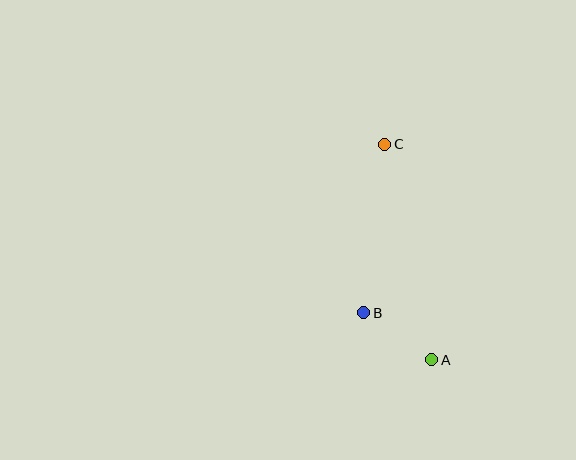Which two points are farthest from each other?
Points A and C are farthest from each other.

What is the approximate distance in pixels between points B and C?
The distance between B and C is approximately 170 pixels.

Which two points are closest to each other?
Points A and B are closest to each other.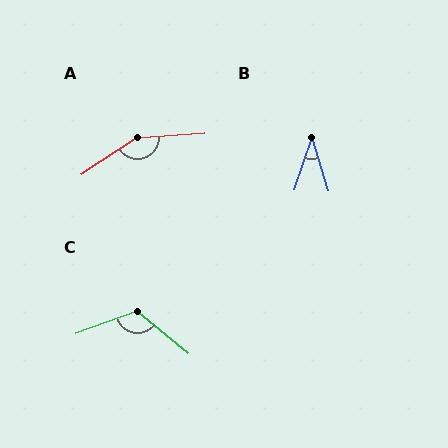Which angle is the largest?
A, at approximately 150 degrees.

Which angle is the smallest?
B, at approximately 36 degrees.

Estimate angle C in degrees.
Approximately 120 degrees.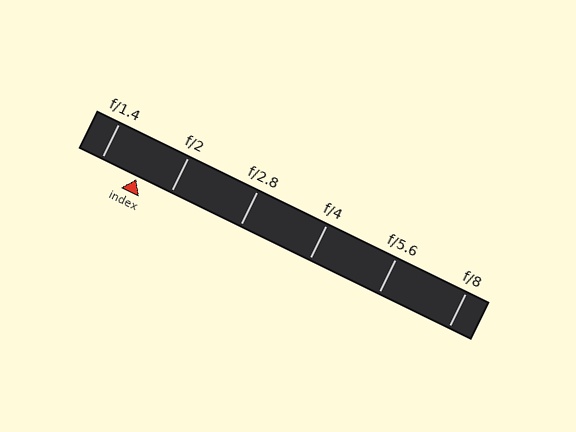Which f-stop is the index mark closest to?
The index mark is closest to f/2.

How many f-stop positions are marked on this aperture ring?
There are 6 f-stop positions marked.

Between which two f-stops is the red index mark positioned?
The index mark is between f/1.4 and f/2.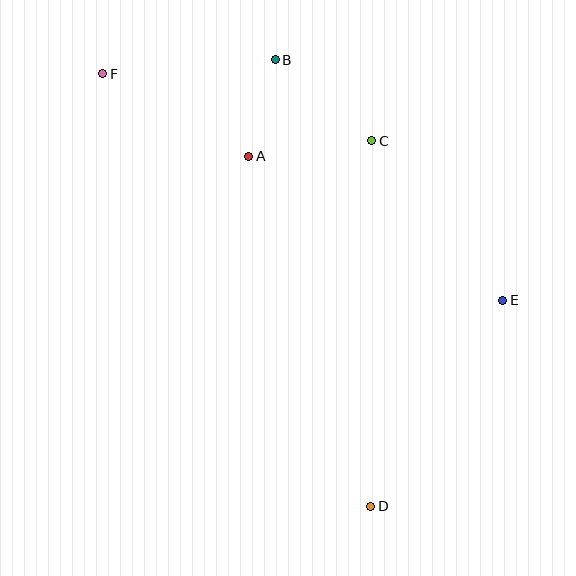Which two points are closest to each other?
Points A and B are closest to each other.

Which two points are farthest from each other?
Points D and F are farthest from each other.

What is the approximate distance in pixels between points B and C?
The distance between B and C is approximately 126 pixels.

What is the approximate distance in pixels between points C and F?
The distance between C and F is approximately 277 pixels.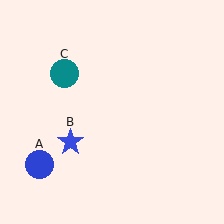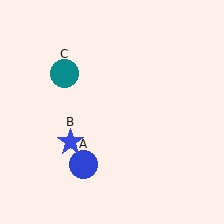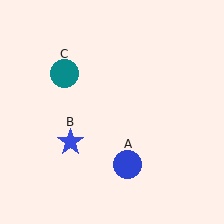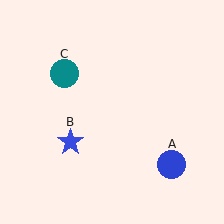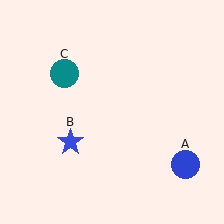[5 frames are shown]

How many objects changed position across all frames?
1 object changed position: blue circle (object A).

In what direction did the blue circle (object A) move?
The blue circle (object A) moved right.